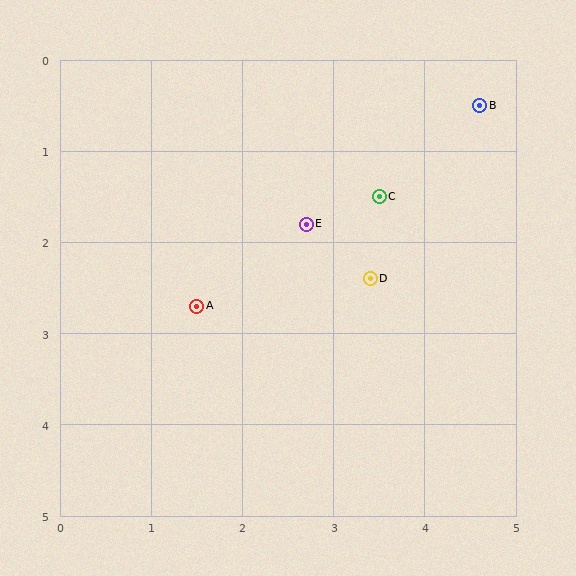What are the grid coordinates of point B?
Point B is at approximately (4.6, 0.5).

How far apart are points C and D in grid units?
Points C and D are about 0.9 grid units apart.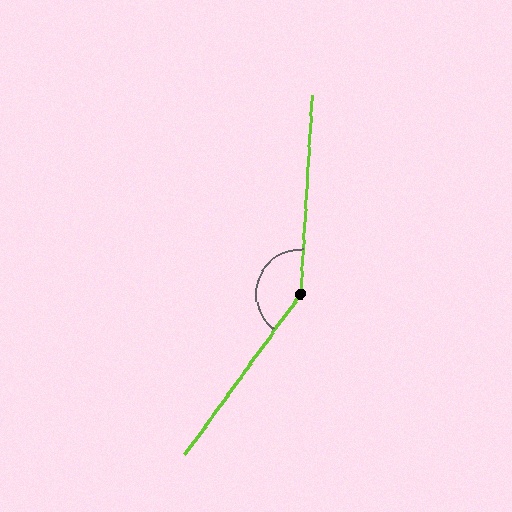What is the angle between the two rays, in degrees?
Approximately 148 degrees.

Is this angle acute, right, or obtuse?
It is obtuse.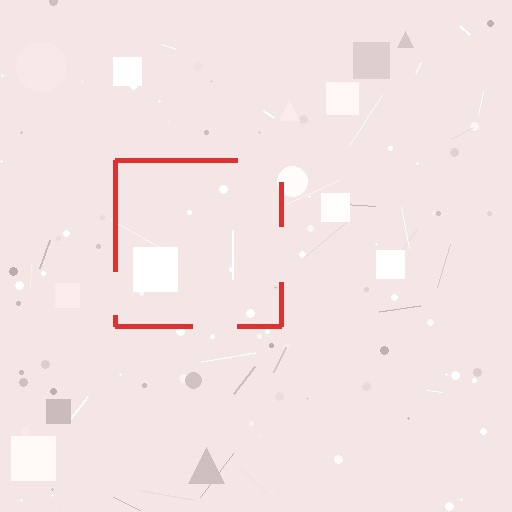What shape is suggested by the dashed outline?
The dashed outline suggests a square.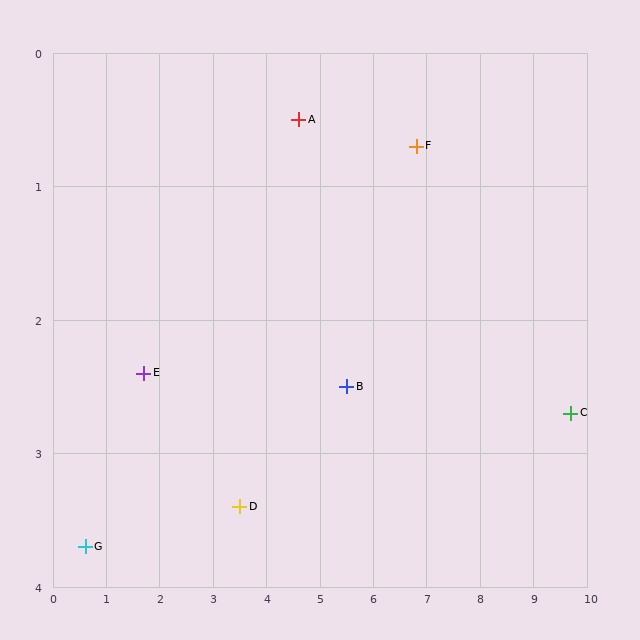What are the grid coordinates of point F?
Point F is at approximately (6.8, 0.7).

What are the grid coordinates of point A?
Point A is at approximately (4.6, 0.5).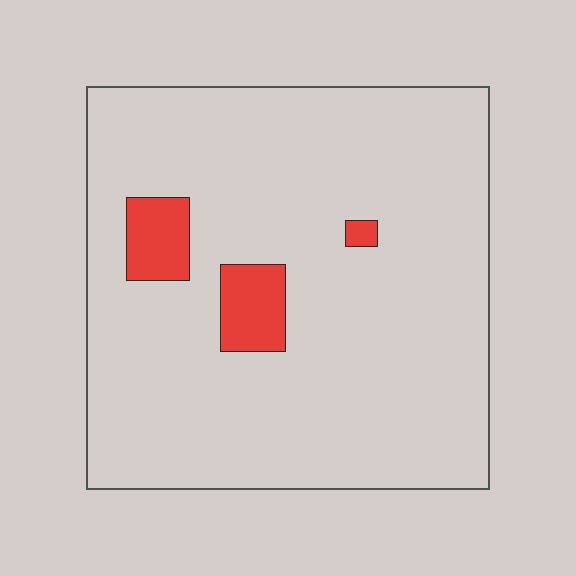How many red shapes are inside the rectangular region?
3.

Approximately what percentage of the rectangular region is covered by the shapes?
Approximately 5%.